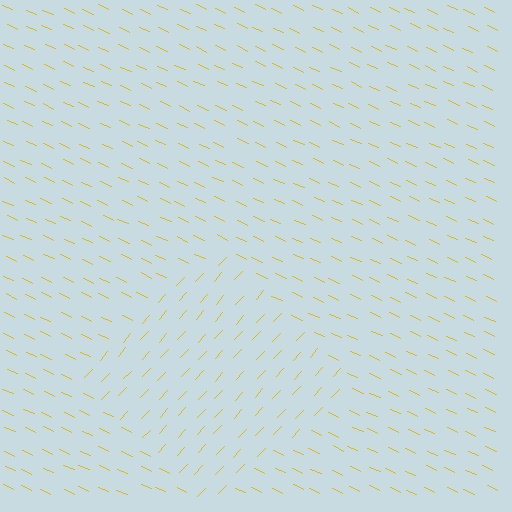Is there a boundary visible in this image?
Yes, there is a texture boundary formed by a change in line orientation.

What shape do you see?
I see a diamond.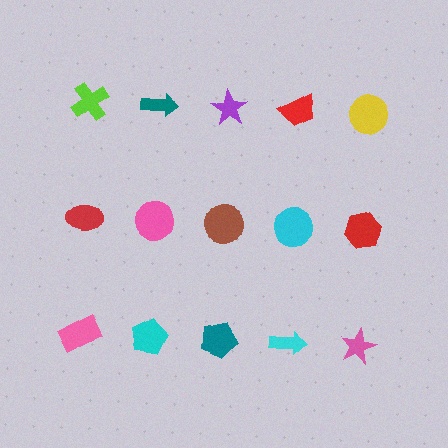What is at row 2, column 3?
A brown circle.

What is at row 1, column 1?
A lime cross.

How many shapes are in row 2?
5 shapes.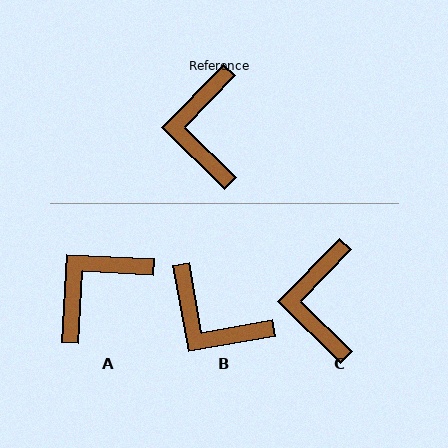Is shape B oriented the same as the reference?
No, it is off by about 55 degrees.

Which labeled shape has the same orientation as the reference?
C.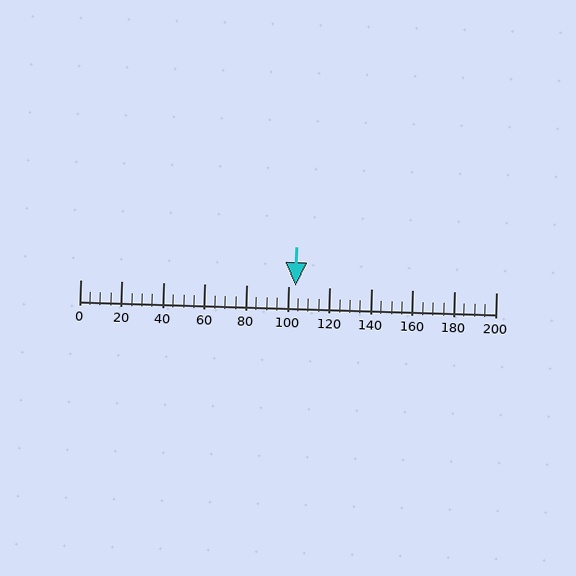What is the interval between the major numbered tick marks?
The major tick marks are spaced 20 units apart.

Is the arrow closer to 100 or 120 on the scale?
The arrow is closer to 100.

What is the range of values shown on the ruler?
The ruler shows values from 0 to 200.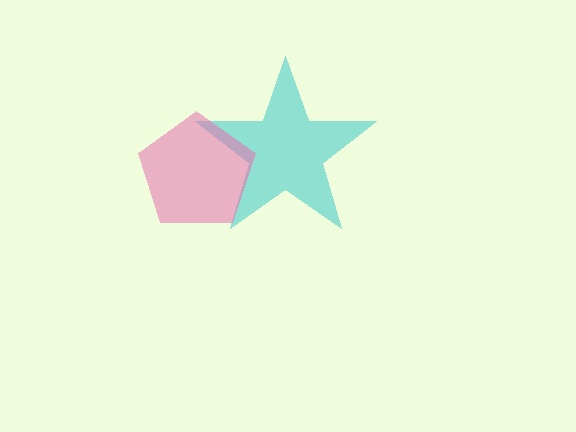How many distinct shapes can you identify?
There are 2 distinct shapes: a cyan star, a pink pentagon.